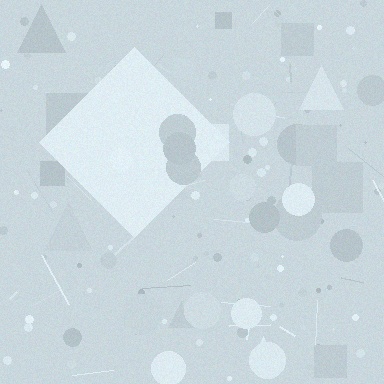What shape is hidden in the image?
A diamond is hidden in the image.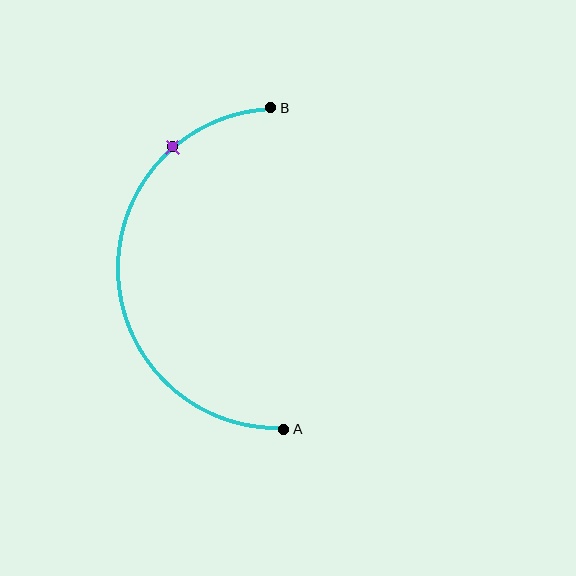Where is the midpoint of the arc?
The arc midpoint is the point on the curve farthest from the straight line joining A and B. It sits to the left of that line.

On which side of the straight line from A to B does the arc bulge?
The arc bulges to the left of the straight line connecting A and B.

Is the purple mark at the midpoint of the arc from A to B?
No. The purple mark lies on the arc but is closer to endpoint B. The arc midpoint would be at the point on the curve equidistant along the arc from both A and B.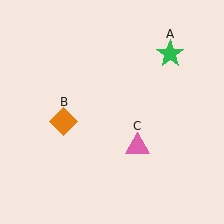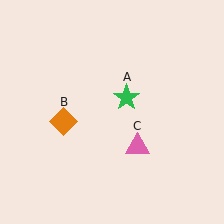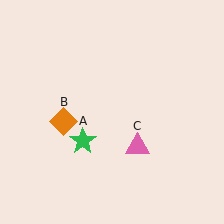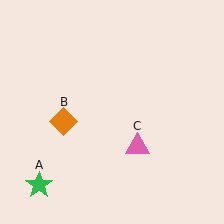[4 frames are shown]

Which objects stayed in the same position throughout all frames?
Orange diamond (object B) and pink triangle (object C) remained stationary.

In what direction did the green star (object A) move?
The green star (object A) moved down and to the left.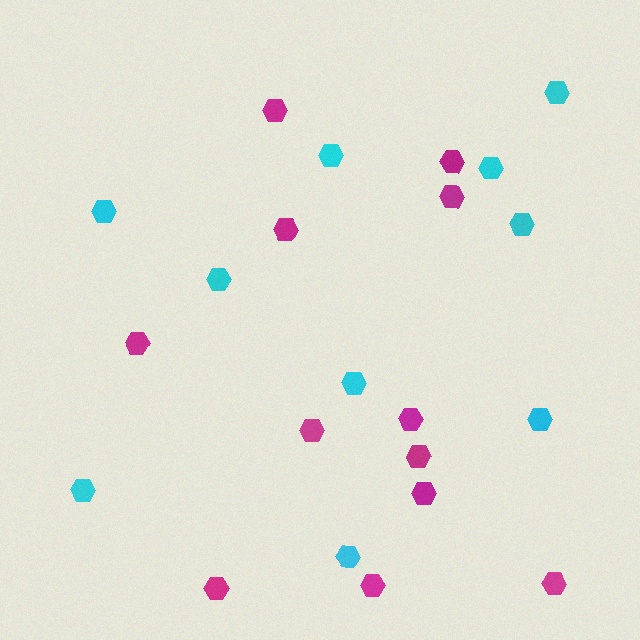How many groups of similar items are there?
There are 2 groups: one group of cyan hexagons (10) and one group of magenta hexagons (12).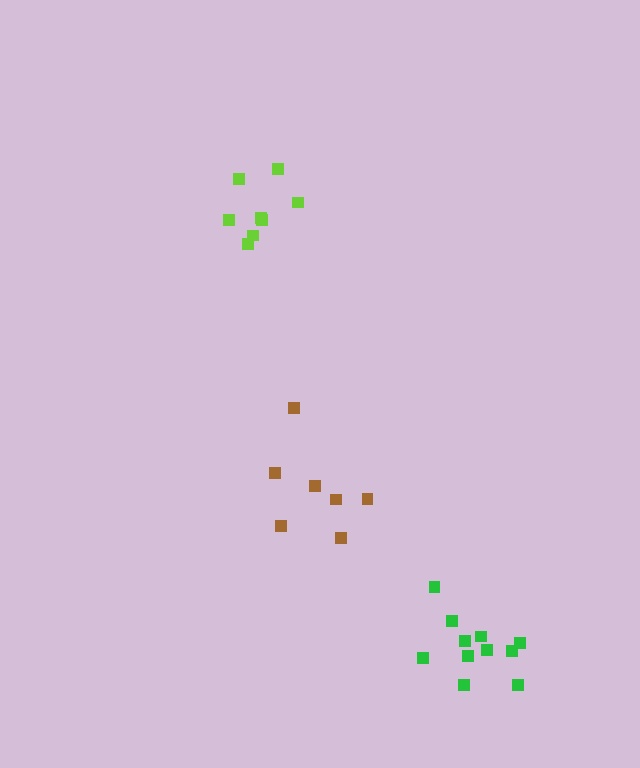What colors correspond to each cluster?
The clusters are colored: brown, green, lime.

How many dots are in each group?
Group 1: 7 dots, Group 2: 11 dots, Group 3: 8 dots (26 total).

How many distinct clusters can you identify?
There are 3 distinct clusters.